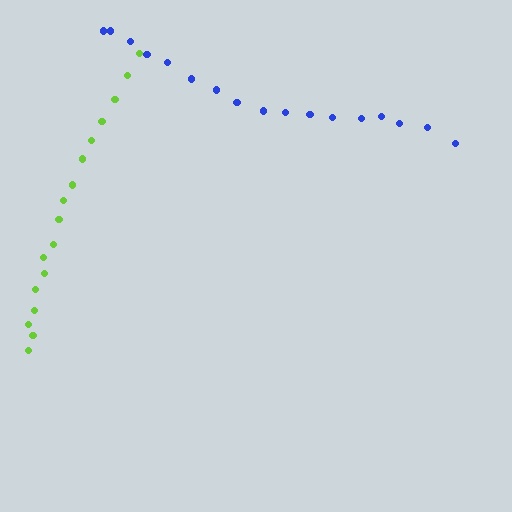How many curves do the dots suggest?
There are 2 distinct paths.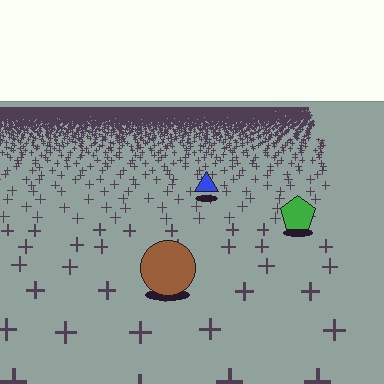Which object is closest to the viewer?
The brown circle is closest. The texture marks near it are larger and more spread out.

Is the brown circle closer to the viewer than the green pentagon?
Yes. The brown circle is closer — you can tell from the texture gradient: the ground texture is coarser near it.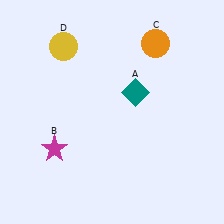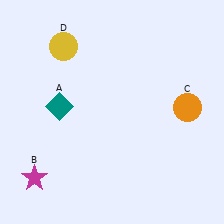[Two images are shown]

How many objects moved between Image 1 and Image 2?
3 objects moved between the two images.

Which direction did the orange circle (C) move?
The orange circle (C) moved down.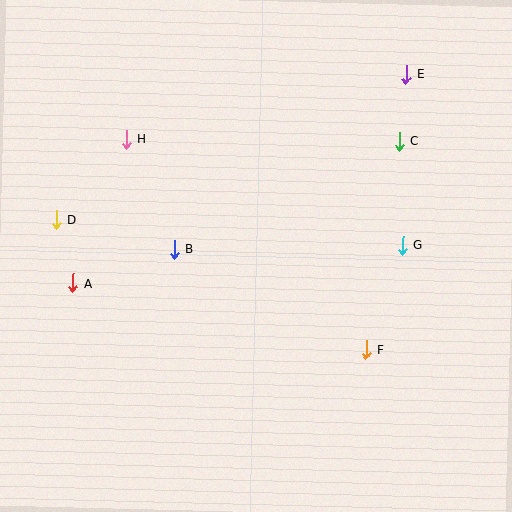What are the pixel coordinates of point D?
Point D is at (56, 220).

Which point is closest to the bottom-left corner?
Point A is closest to the bottom-left corner.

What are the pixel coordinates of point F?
Point F is at (366, 350).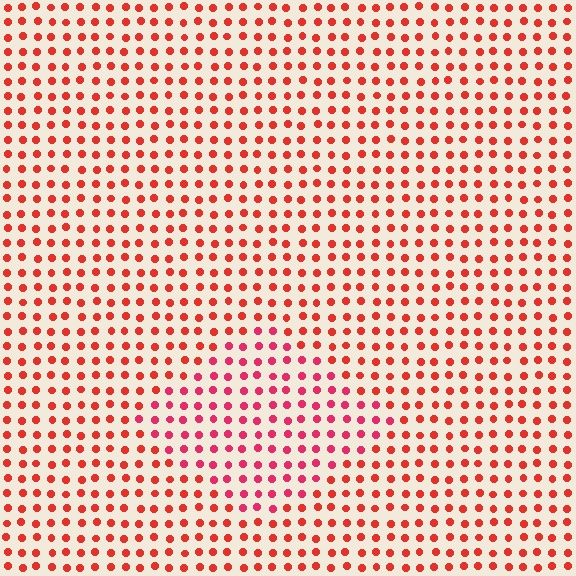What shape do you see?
I see a diamond.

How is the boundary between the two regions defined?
The boundary is defined purely by a slight shift in hue (about 22 degrees). Spacing, size, and orientation are identical on both sides.